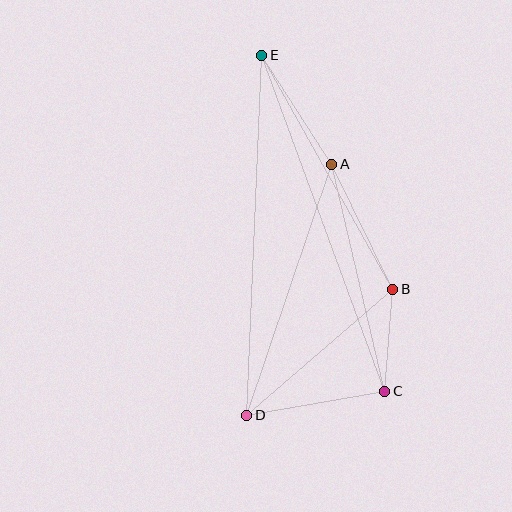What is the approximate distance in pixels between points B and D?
The distance between B and D is approximately 193 pixels.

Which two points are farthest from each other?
Points D and E are farthest from each other.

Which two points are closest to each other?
Points B and C are closest to each other.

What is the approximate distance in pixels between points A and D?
The distance between A and D is approximately 265 pixels.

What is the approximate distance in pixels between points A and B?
The distance between A and B is approximately 139 pixels.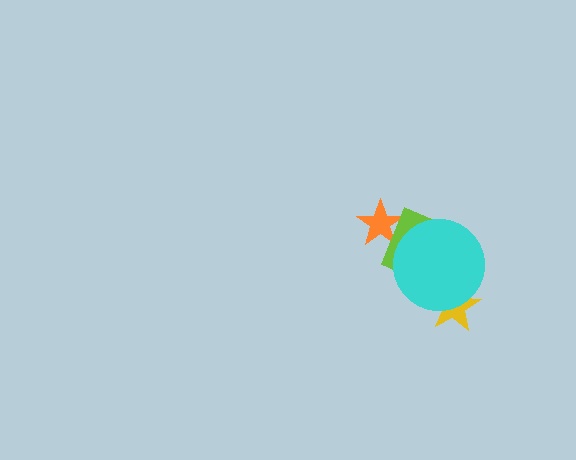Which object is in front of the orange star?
The lime rectangle is in front of the orange star.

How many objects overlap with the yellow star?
1 object overlaps with the yellow star.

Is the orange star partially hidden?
Yes, it is partially covered by another shape.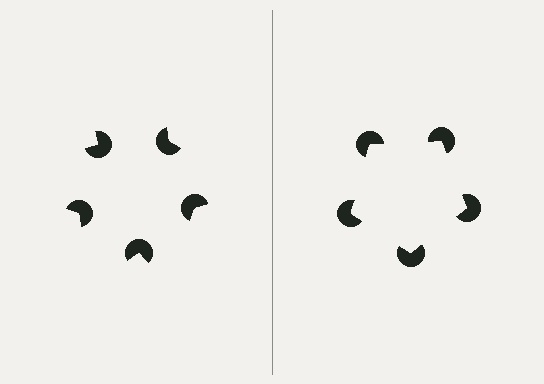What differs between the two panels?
The pac-man discs are positioned identically on both sides; only the wedge orientations differ. On the right they align to a pentagon; on the left they are misaligned.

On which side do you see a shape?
An illusory pentagon appears on the right side. On the left side the wedge cuts are rotated, so no coherent shape forms.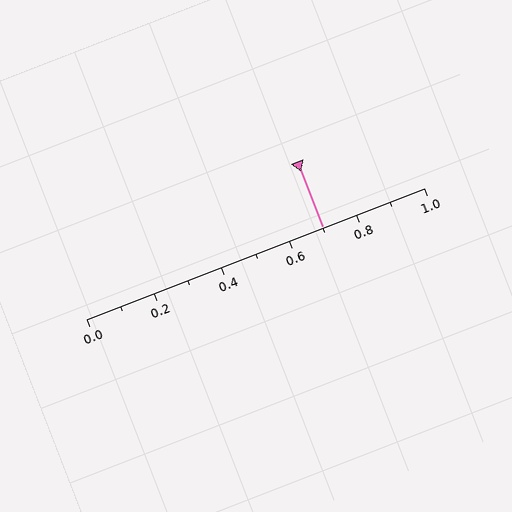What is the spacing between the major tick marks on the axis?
The major ticks are spaced 0.2 apart.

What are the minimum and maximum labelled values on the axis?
The axis runs from 0.0 to 1.0.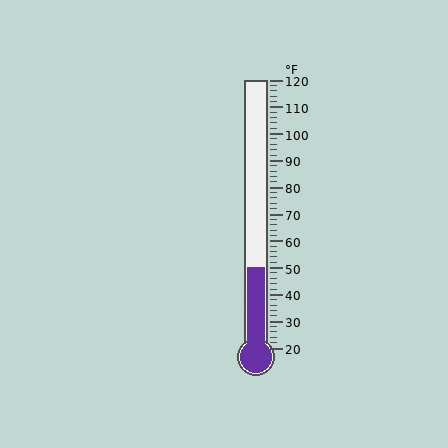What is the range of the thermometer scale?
The thermometer scale ranges from 20°F to 120°F.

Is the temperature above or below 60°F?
The temperature is below 60°F.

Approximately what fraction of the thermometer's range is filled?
The thermometer is filled to approximately 30% of its range.